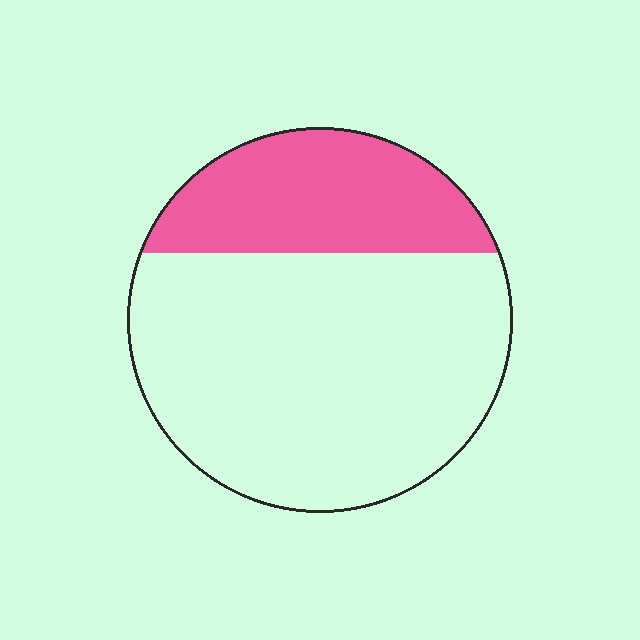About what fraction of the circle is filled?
About one quarter (1/4).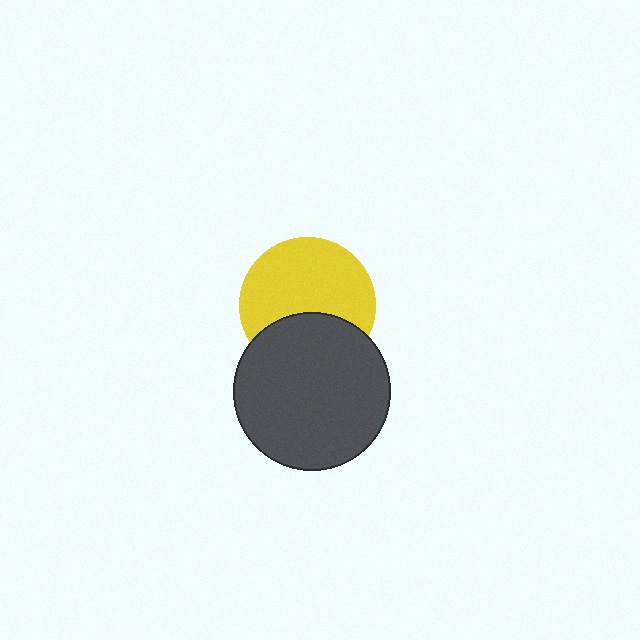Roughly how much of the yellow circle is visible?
About half of it is visible (roughly 65%).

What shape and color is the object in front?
The object in front is a dark gray circle.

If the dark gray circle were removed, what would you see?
You would see the complete yellow circle.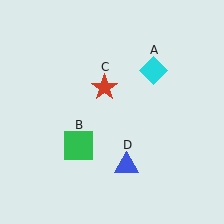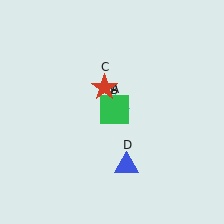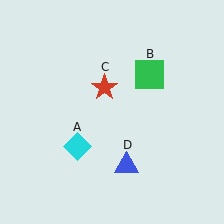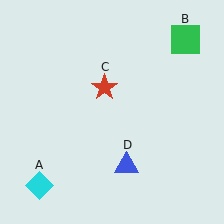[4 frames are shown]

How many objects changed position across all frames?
2 objects changed position: cyan diamond (object A), green square (object B).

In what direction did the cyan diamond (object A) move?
The cyan diamond (object A) moved down and to the left.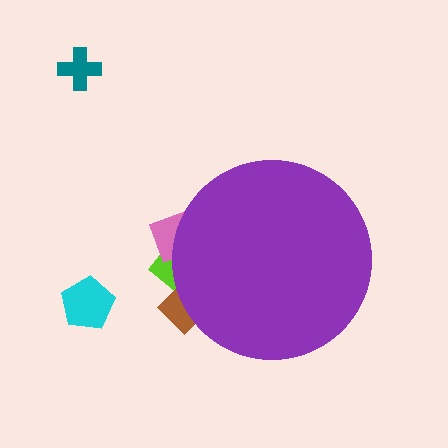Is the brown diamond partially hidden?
Yes, the brown diamond is partially hidden behind the purple circle.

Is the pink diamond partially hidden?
Yes, the pink diamond is partially hidden behind the purple circle.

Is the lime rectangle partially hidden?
Yes, the lime rectangle is partially hidden behind the purple circle.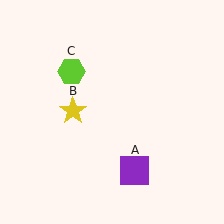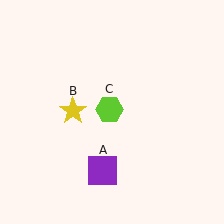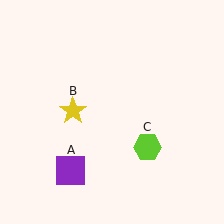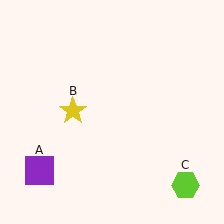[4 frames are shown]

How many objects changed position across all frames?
2 objects changed position: purple square (object A), lime hexagon (object C).